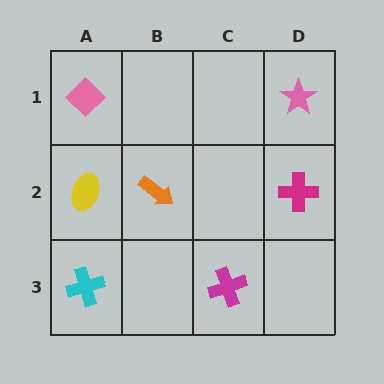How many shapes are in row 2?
3 shapes.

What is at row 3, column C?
A magenta cross.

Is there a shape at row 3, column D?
No, that cell is empty.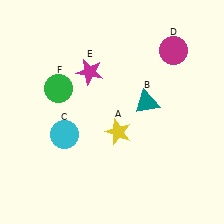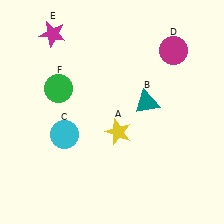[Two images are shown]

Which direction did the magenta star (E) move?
The magenta star (E) moved up.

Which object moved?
The magenta star (E) moved up.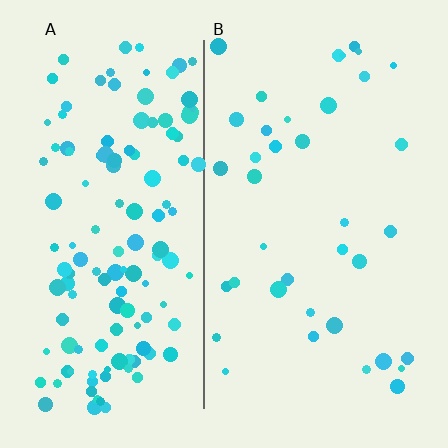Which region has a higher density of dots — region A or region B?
A (the left).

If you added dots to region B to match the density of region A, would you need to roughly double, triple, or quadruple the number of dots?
Approximately triple.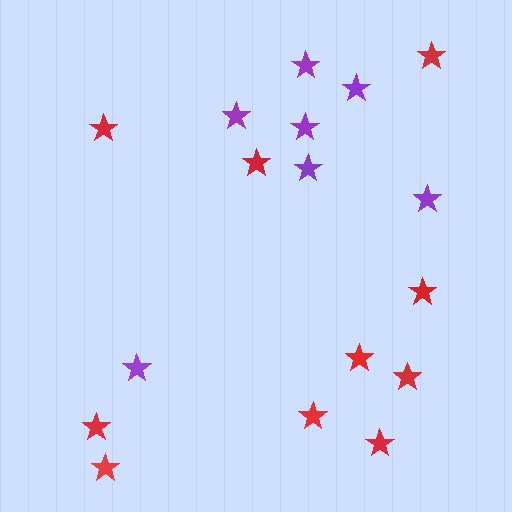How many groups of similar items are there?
There are 2 groups: one group of red stars (10) and one group of purple stars (7).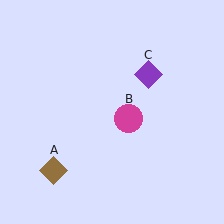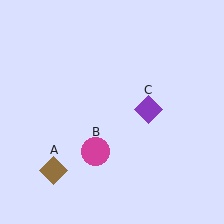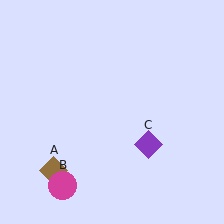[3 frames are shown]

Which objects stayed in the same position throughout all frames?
Brown diamond (object A) remained stationary.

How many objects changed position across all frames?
2 objects changed position: magenta circle (object B), purple diamond (object C).